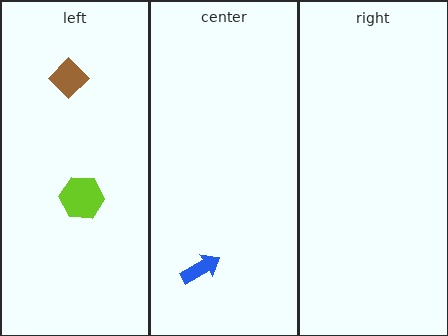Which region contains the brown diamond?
The left region.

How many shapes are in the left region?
2.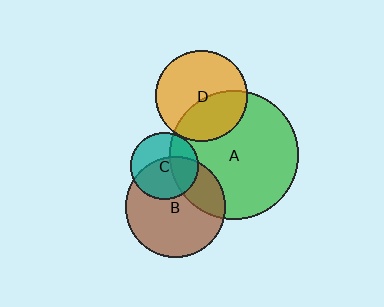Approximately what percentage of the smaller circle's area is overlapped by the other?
Approximately 25%.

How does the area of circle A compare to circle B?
Approximately 1.6 times.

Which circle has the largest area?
Circle A (green).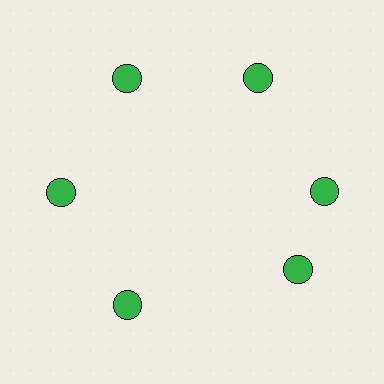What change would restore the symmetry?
The symmetry would be restored by rotating it back into even spacing with its neighbors so that all 6 circles sit at equal angles and equal distance from the center.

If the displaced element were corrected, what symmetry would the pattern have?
It would have 6-fold rotational symmetry — the pattern would map onto itself every 60 degrees.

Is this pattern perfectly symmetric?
No. The 6 green circles are arranged in a ring, but one element near the 5 o'clock position is rotated out of alignment along the ring, breaking the 6-fold rotational symmetry.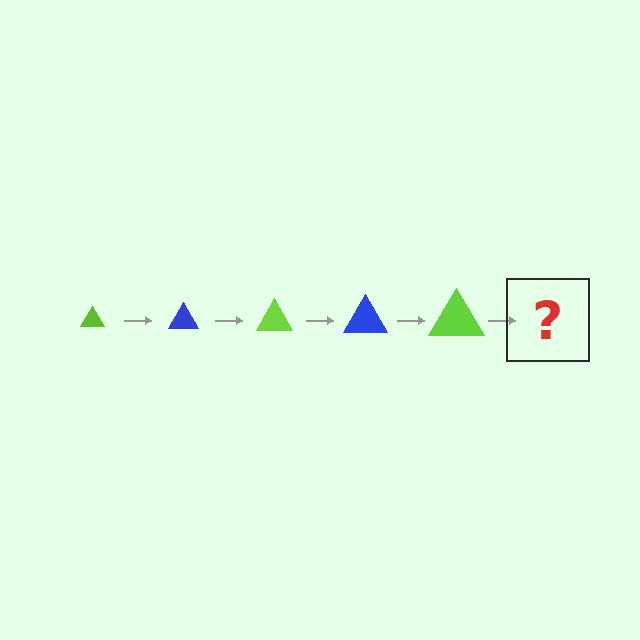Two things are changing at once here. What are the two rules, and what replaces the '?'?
The two rules are that the triangle grows larger each step and the color cycles through lime and blue. The '?' should be a blue triangle, larger than the previous one.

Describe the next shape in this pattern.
It should be a blue triangle, larger than the previous one.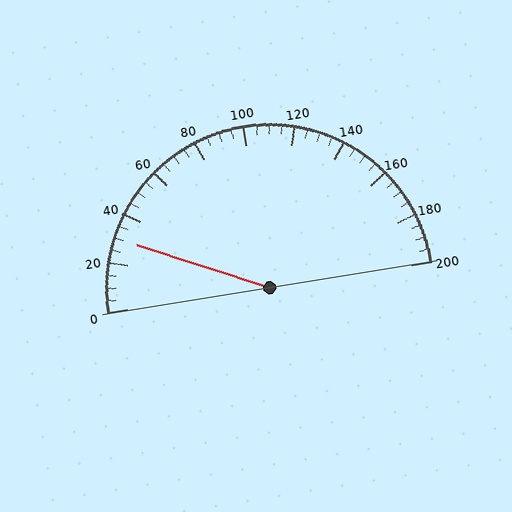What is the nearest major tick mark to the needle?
The nearest major tick mark is 40.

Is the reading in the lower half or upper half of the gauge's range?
The reading is in the lower half of the range (0 to 200).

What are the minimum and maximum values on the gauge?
The gauge ranges from 0 to 200.